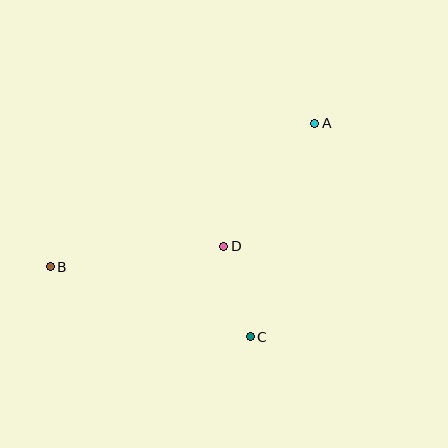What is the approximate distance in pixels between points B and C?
The distance between B and C is approximately 212 pixels.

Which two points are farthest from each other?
Points A and B are farthest from each other.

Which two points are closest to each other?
Points C and D are closest to each other.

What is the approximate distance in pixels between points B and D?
The distance between B and D is approximately 175 pixels.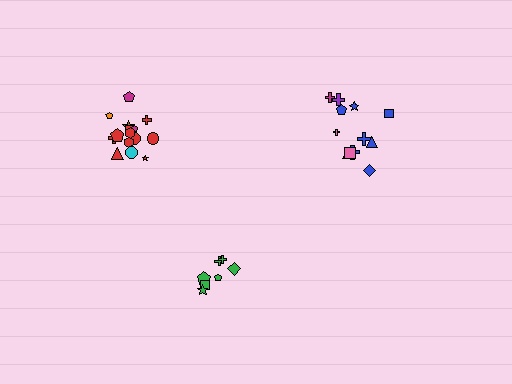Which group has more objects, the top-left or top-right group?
The top-left group.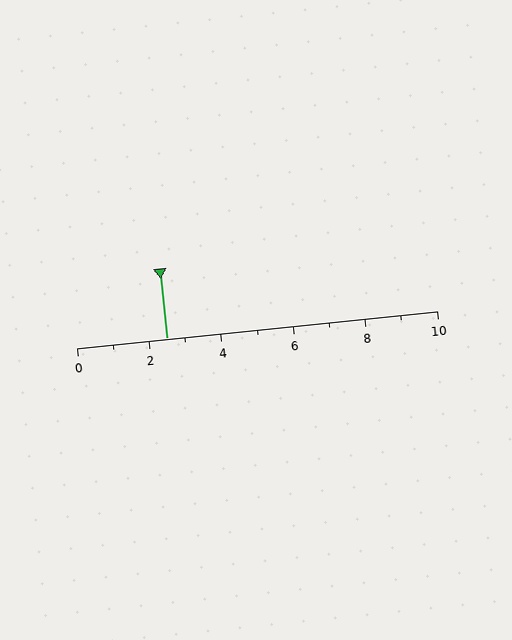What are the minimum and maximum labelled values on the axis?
The axis runs from 0 to 10.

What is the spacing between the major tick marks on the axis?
The major ticks are spaced 2 apart.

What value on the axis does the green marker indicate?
The marker indicates approximately 2.5.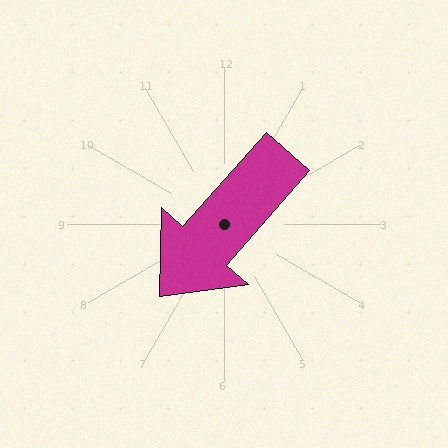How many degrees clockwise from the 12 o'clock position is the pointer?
Approximately 221 degrees.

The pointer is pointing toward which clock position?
Roughly 7 o'clock.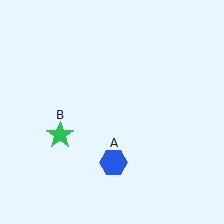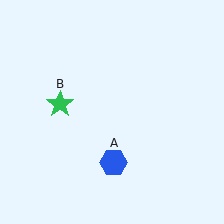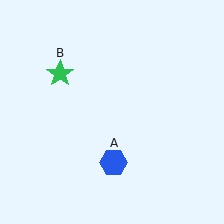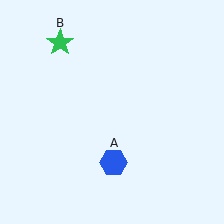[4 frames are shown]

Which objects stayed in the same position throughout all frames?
Blue hexagon (object A) remained stationary.